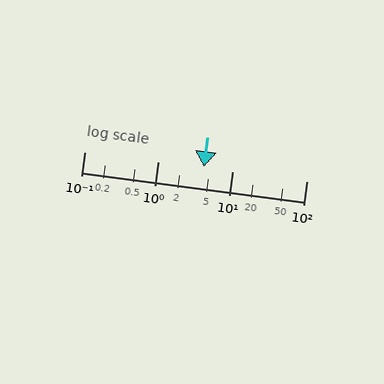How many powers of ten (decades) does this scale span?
The scale spans 3 decades, from 0.1 to 100.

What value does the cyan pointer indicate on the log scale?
The pointer indicates approximately 4.1.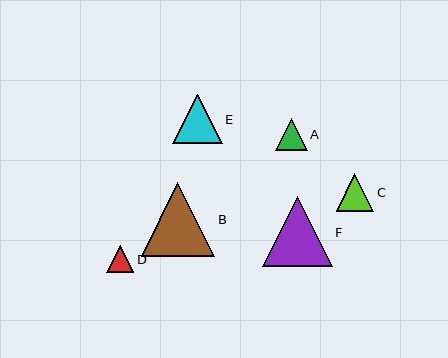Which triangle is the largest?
Triangle B is the largest with a size of approximately 73 pixels.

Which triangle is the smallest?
Triangle D is the smallest with a size of approximately 27 pixels.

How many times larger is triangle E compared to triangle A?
Triangle E is approximately 1.6 times the size of triangle A.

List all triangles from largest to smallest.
From largest to smallest: B, F, E, C, A, D.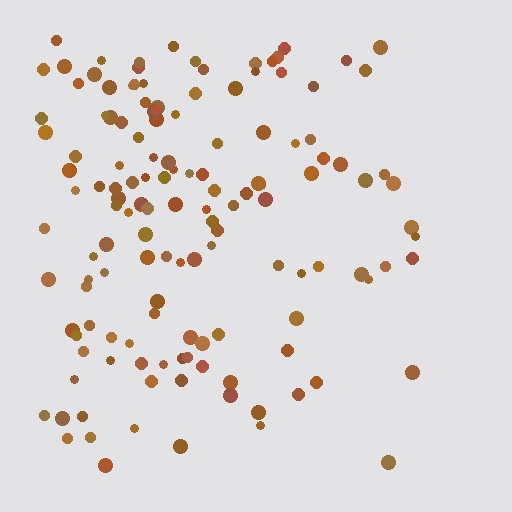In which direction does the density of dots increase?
From right to left, with the left side densest.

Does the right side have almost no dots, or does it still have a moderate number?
Still a moderate number, just noticeably fewer than the left.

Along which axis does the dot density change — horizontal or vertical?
Horizontal.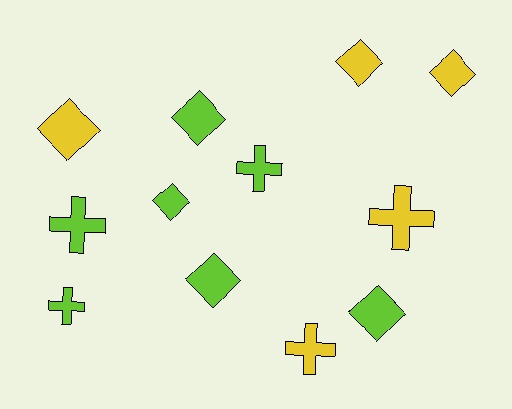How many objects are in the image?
There are 12 objects.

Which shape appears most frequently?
Diamond, with 7 objects.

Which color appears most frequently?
Lime, with 7 objects.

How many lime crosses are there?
There are 3 lime crosses.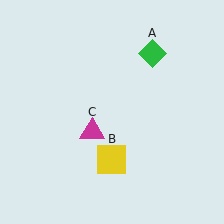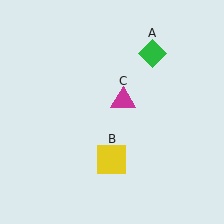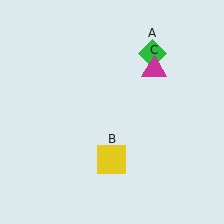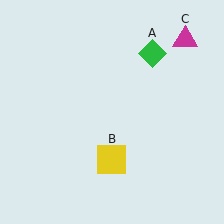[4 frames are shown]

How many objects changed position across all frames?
1 object changed position: magenta triangle (object C).